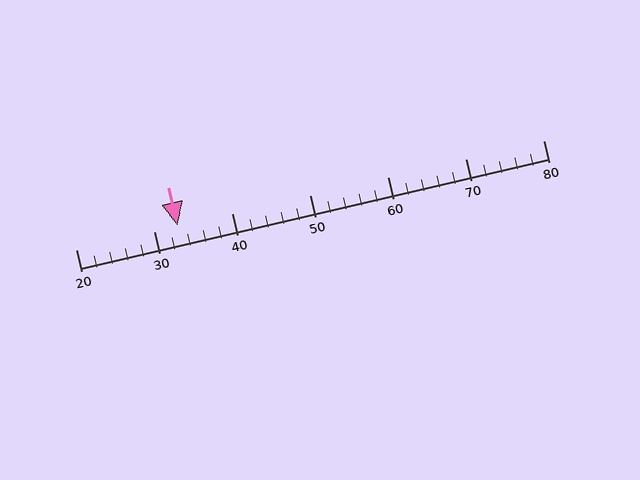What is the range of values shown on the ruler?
The ruler shows values from 20 to 80.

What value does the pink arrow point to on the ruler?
The pink arrow points to approximately 33.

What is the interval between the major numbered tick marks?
The major tick marks are spaced 10 units apart.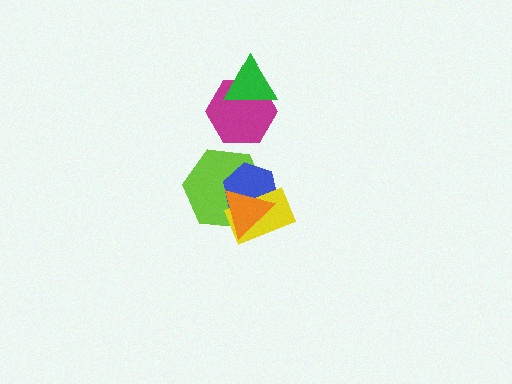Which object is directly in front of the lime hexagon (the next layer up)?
The blue hexagon is directly in front of the lime hexagon.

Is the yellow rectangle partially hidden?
Yes, it is partially covered by another shape.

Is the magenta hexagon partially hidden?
Yes, it is partially covered by another shape.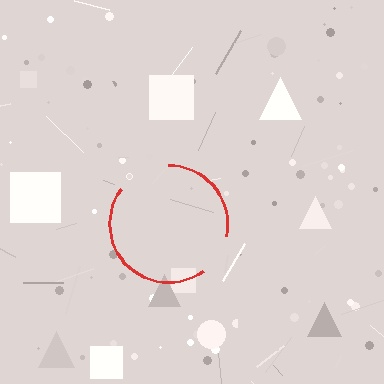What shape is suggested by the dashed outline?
The dashed outline suggests a circle.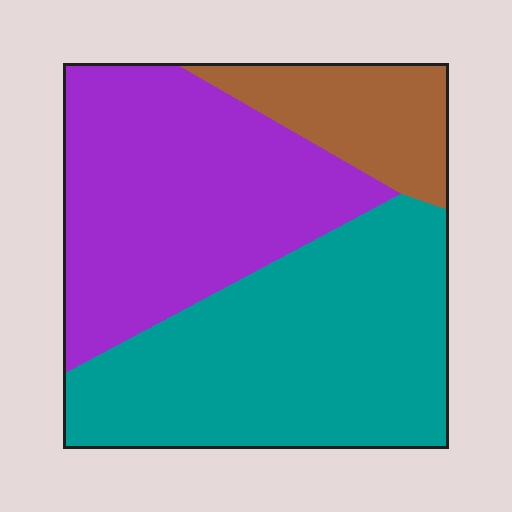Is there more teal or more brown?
Teal.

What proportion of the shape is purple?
Purple covers roughly 40% of the shape.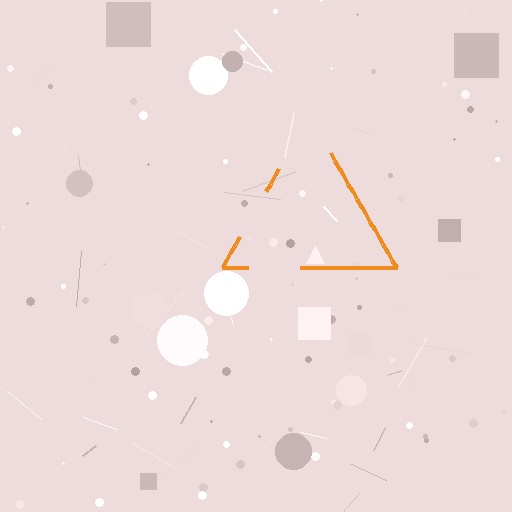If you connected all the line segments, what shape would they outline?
They would outline a triangle.